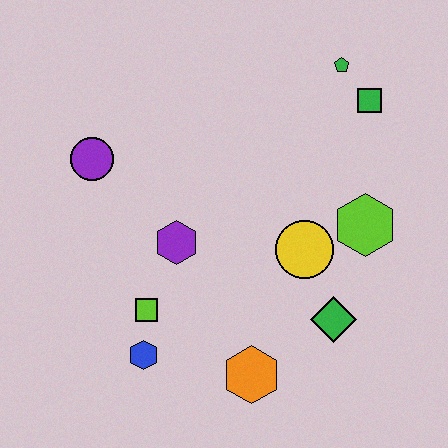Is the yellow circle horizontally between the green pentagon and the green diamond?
No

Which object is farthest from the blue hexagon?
The green pentagon is farthest from the blue hexagon.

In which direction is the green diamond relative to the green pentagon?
The green diamond is below the green pentagon.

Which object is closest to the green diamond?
The yellow circle is closest to the green diamond.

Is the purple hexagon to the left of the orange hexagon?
Yes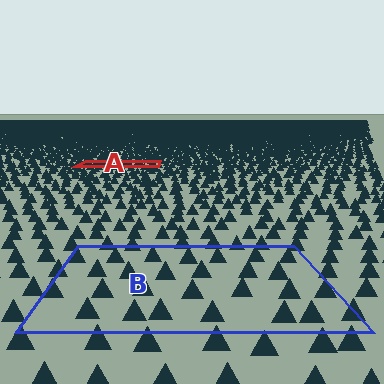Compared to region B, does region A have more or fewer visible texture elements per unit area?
Region A has more texture elements per unit area — they are packed more densely because it is farther away.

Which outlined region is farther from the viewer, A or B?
Region A is farther from the viewer — the texture elements inside it appear smaller and more densely packed.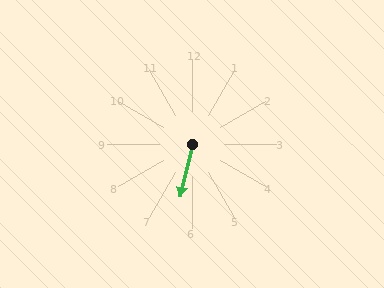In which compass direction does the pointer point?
South.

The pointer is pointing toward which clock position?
Roughly 6 o'clock.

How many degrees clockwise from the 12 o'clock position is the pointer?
Approximately 193 degrees.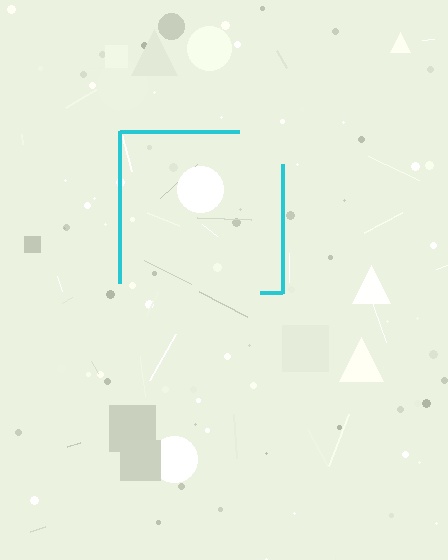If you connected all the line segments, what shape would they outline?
They would outline a square.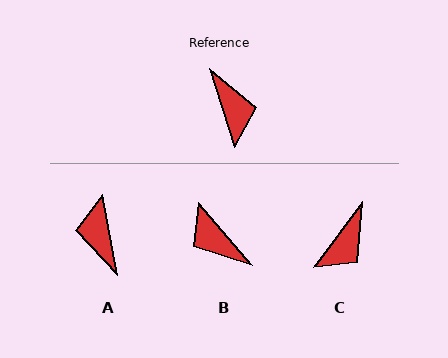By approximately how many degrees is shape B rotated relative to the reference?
Approximately 158 degrees clockwise.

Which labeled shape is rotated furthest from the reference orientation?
A, about 173 degrees away.